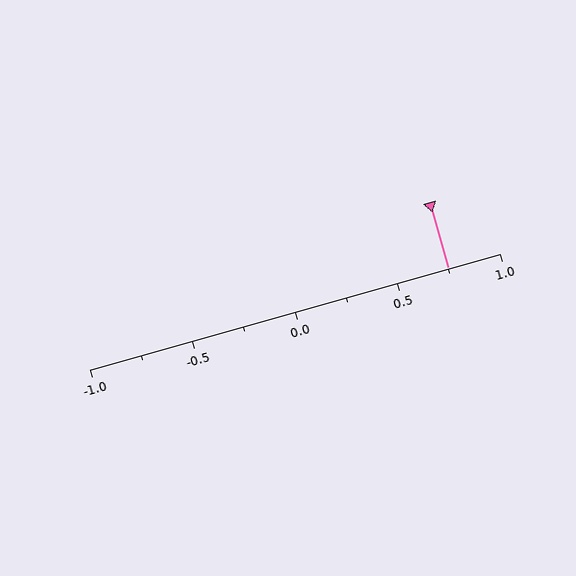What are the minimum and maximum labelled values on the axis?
The axis runs from -1.0 to 1.0.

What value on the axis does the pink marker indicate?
The marker indicates approximately 0.75.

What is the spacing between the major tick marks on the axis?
The major ticks are spaced 0.5 apart.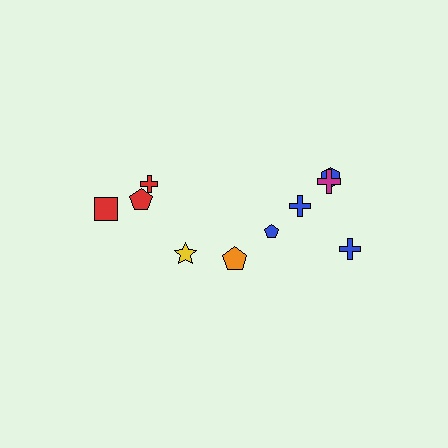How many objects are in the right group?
There are 6 objects.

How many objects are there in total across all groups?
There are 10 objects.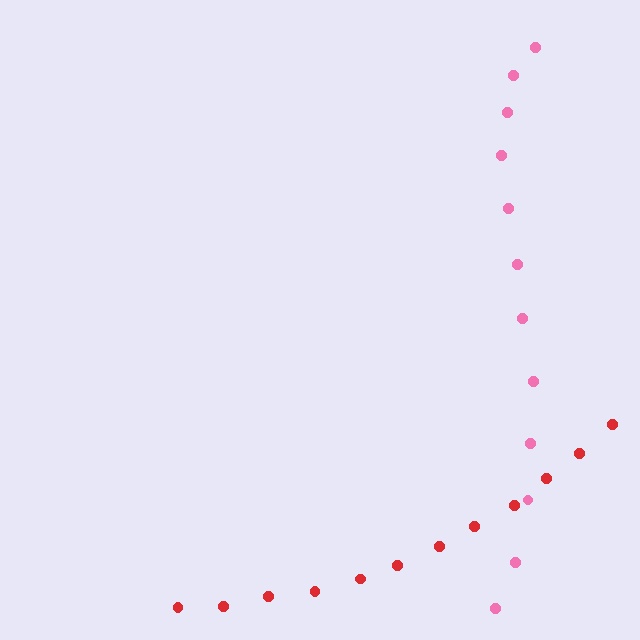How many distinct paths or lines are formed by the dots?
There are 2 distinct paths.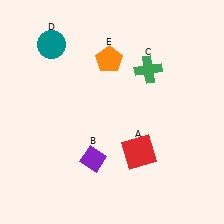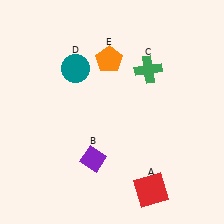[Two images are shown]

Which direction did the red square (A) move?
The red square (A) moved down.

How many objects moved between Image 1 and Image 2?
2 objects moved between the two images.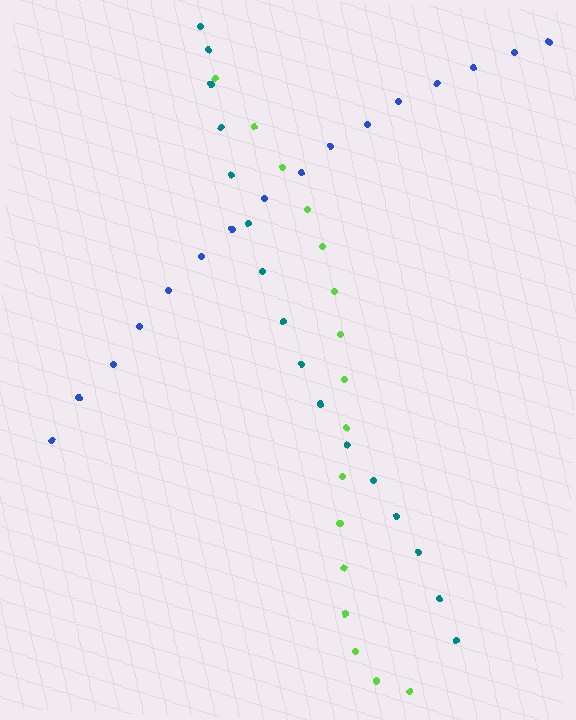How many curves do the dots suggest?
There are 3 distinct paths.